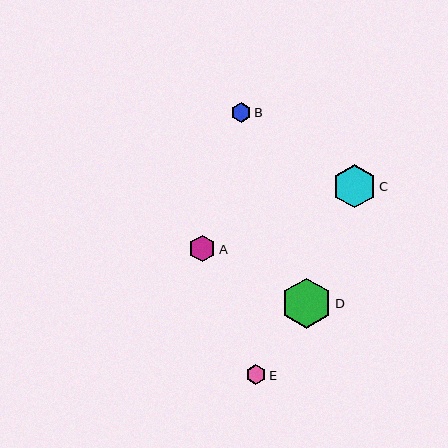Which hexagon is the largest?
Hexagon D is the largest with a size of approximately 50 pixels.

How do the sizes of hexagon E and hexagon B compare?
Hexagon E and hexagon B are approximately the same size.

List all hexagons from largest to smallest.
From largest to smallest: D, C, A, E, B.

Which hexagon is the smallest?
Hexagon B is the smallest with a size of approximately 20 pixels.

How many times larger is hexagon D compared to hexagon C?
Hexagon D is approximately 1.2 times the size of hexagon C.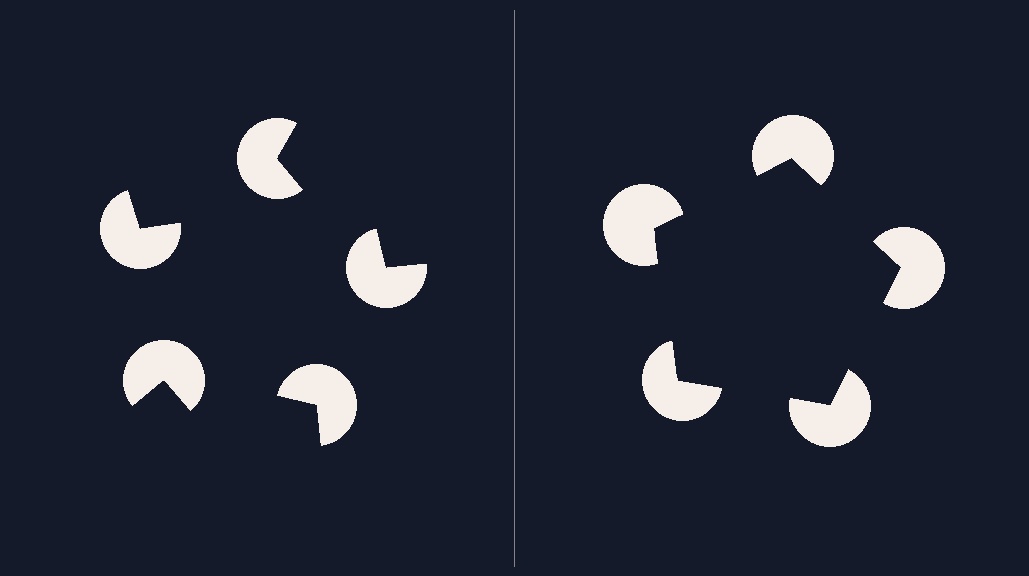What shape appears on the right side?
An illusory pentagon.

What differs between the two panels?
The pac-man discs are positioned identically on both sides; only the wedge orientations differ. On the right they align to a pentagon; on the left they are misaligned.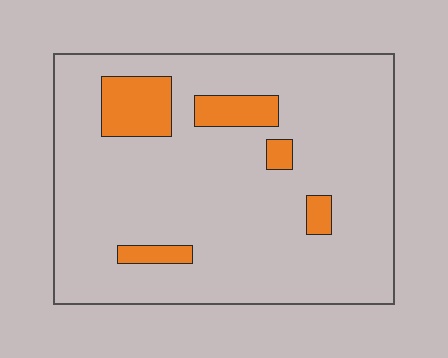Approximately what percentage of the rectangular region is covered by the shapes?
Approximately 10%.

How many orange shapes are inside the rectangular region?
5.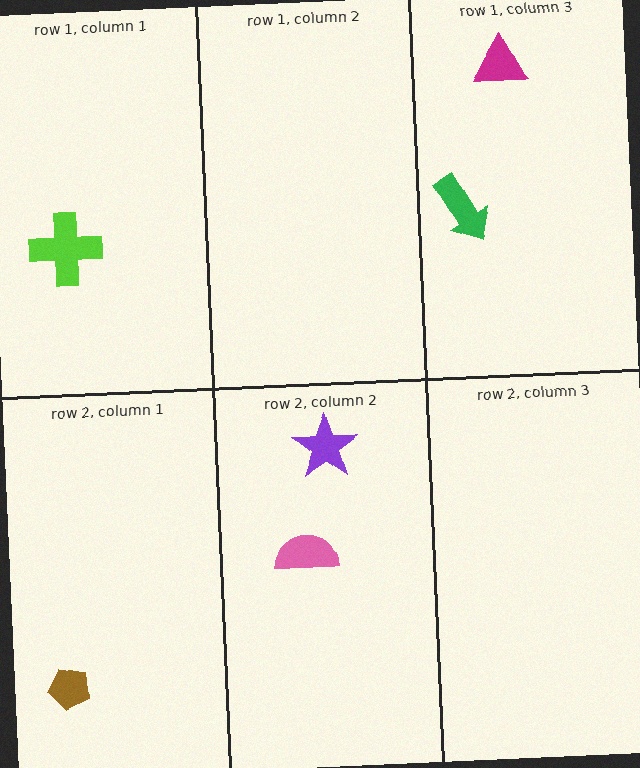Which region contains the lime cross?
The row 1, column 1 region.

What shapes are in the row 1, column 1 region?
The lime cross.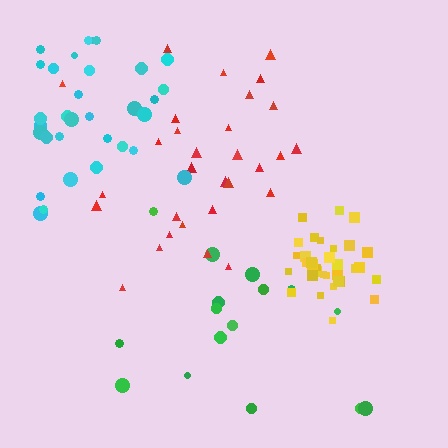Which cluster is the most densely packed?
Yellow.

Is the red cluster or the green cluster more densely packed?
Red.